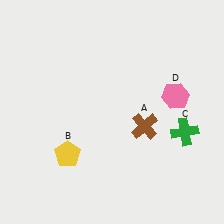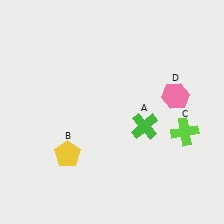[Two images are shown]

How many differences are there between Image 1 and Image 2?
There are 2 differences between the two images.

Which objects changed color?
A changed from brown to green. C changed from green to lime.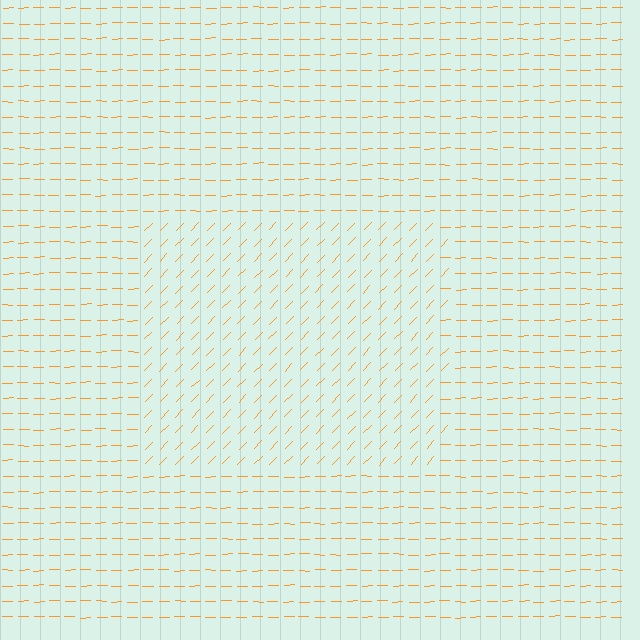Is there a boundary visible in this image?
Yes, there is a texture boundary formed by a change in line orientation.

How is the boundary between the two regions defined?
The boundary is defined purely by a change in line orientation (approximately 45 degrees difference). All lines are the same color and thickness.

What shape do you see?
I see a rectangle.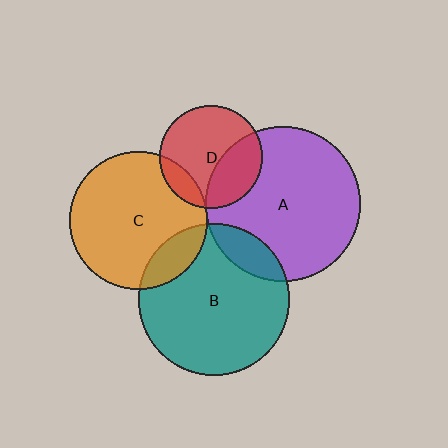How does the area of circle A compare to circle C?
Approximately 1.3 times.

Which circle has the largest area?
Circle A (purple).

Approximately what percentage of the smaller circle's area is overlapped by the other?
Approximately 15%.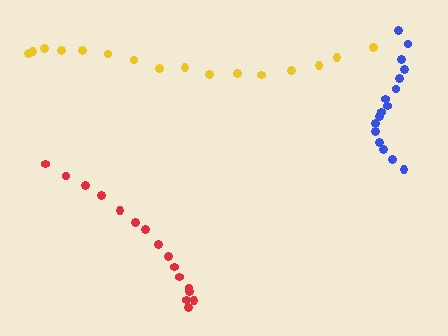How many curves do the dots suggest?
There are 3 distinct paths.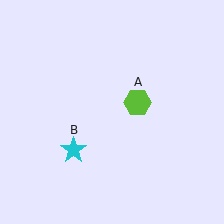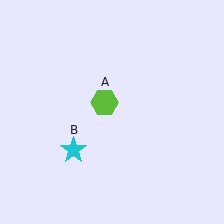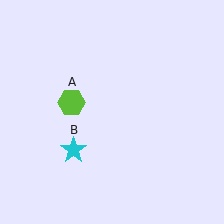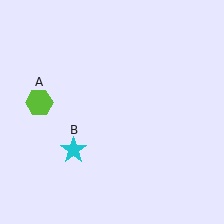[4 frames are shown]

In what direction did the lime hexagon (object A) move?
The lime hexagon (object A) moved left.